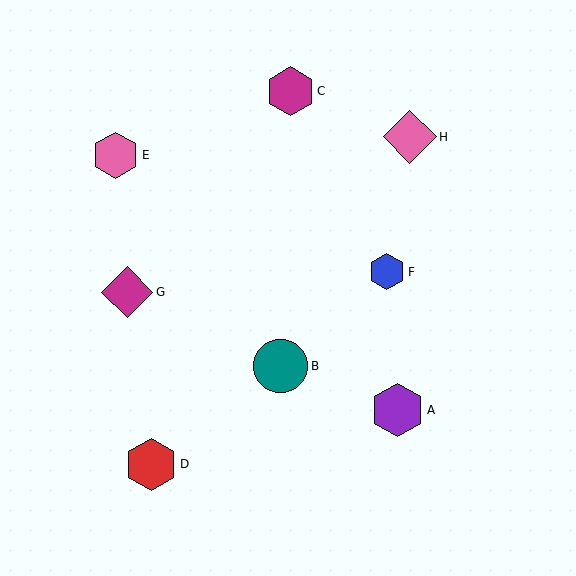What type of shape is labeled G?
Shape G is a magenta diamond.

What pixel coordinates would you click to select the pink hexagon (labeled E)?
Click at (116, 155) to select the pink hexagon E.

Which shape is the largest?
The teal circle (labeled B) is the largest.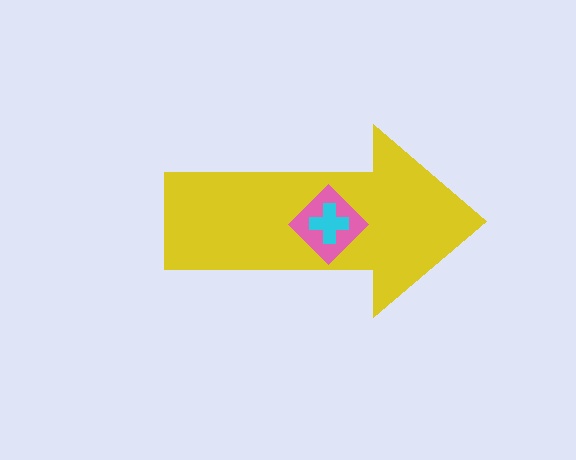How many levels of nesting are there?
3.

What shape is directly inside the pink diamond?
The cyan cross.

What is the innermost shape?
The cyan cross.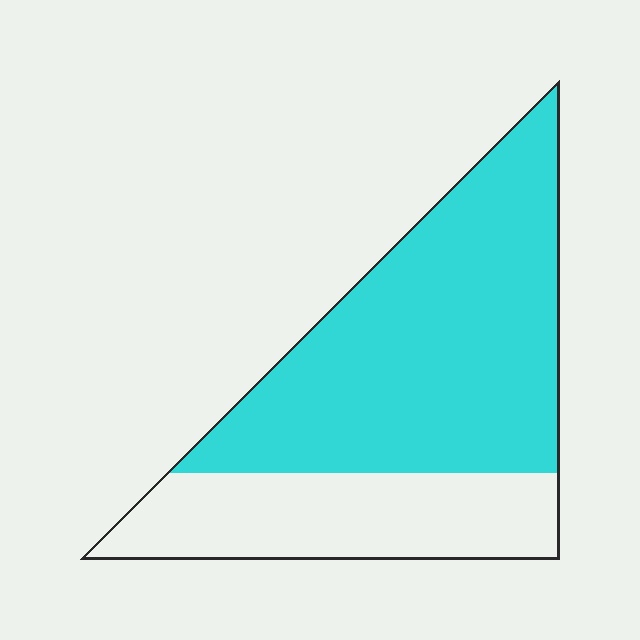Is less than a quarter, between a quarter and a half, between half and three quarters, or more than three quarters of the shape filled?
Between half and three quarters.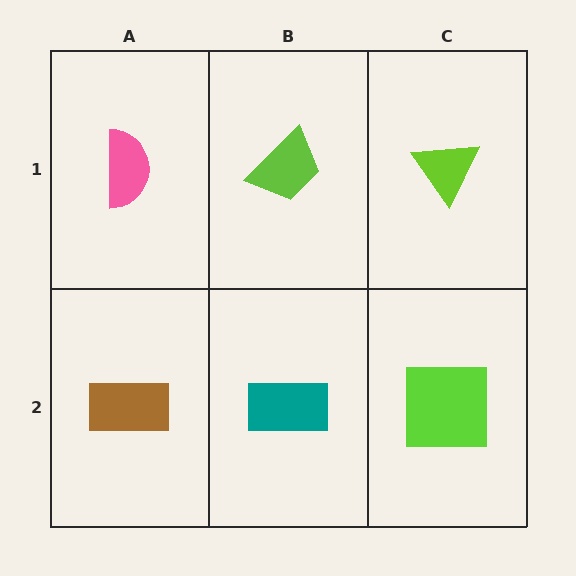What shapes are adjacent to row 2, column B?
A lime trapezoid (row 1, column B), a brown rectangle (row 2, column A), a lime square (row 2, column C).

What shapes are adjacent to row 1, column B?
A teal rectangle (row 2, column B), a pink semicircle (row 1, column A), a lime triangle (row 1, column C).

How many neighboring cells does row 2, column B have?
3.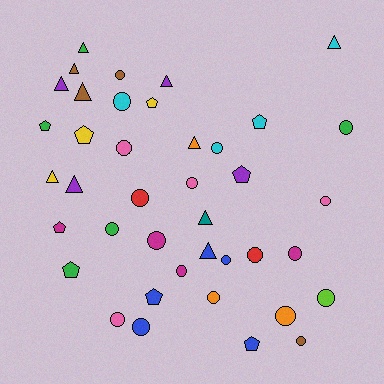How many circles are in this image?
There are 20 circles.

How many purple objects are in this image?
There are 4 purple objects.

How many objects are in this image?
There are 40 objects.